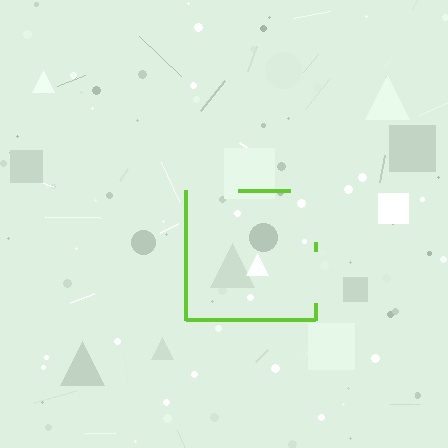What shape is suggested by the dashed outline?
The dashed outline suggests a square.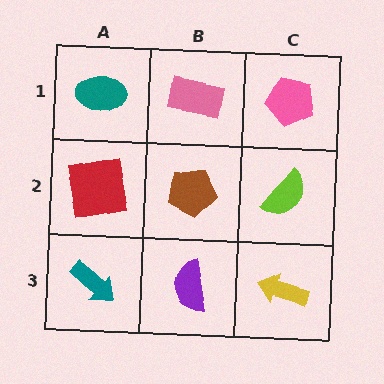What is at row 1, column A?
A teal ellipse.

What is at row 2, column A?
A red square.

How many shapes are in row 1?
3 shapes.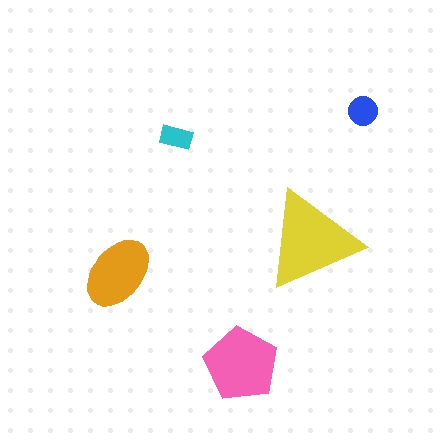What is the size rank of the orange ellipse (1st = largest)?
3rd.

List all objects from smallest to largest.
The cyan rectangle, the blue circle, the orange ellipse, the pink pentagon, the yellow triangle.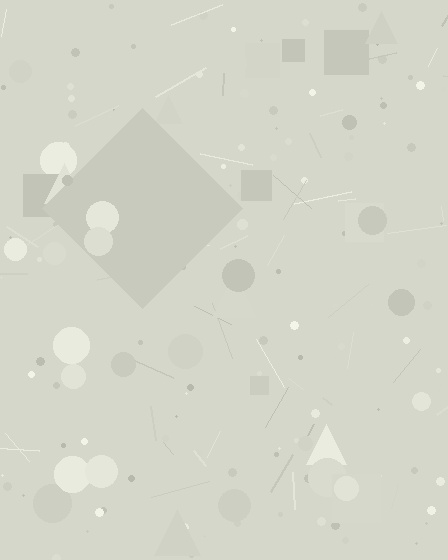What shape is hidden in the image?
A diamond is hidden in the image.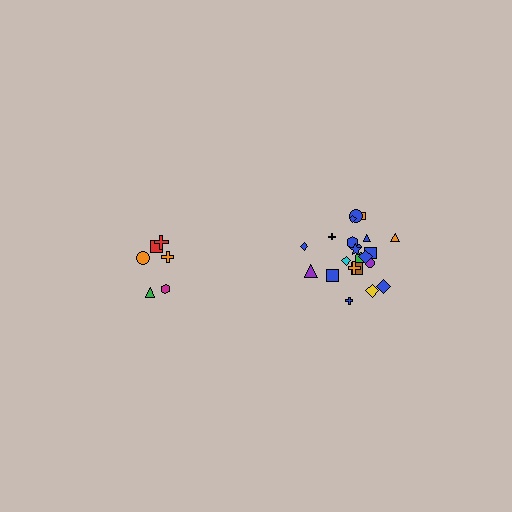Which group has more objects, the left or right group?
The right group.